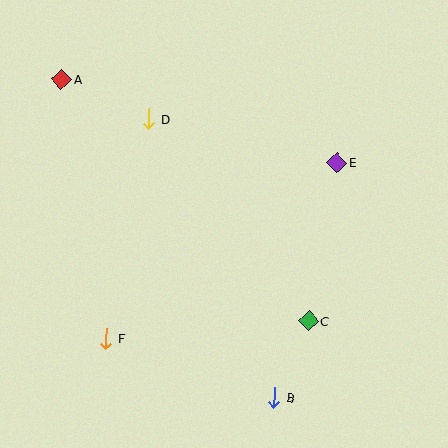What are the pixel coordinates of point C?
Point C is at (309, 321).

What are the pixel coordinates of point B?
Point B is at (274, 398).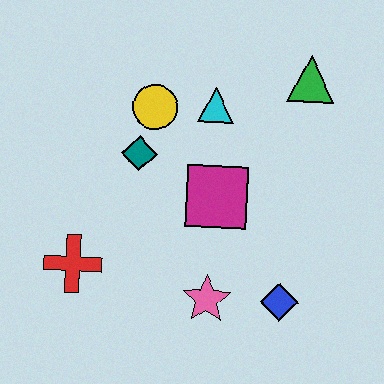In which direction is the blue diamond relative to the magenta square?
The blue diamond is below the magenta square.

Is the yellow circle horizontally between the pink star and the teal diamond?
Yes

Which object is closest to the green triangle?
The cyan triangle is closest to the green triangle.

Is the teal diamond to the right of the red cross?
Yes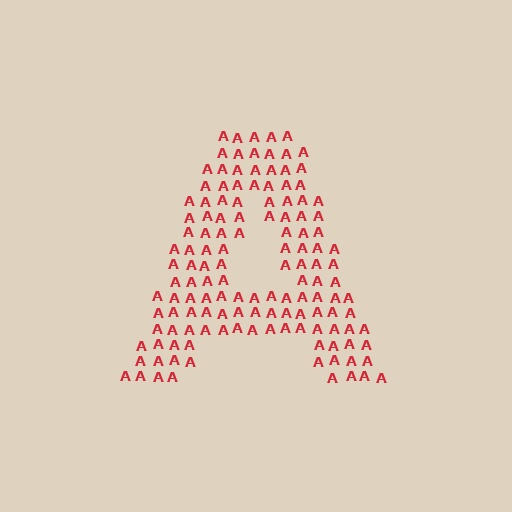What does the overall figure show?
The overall figure shows the letter A.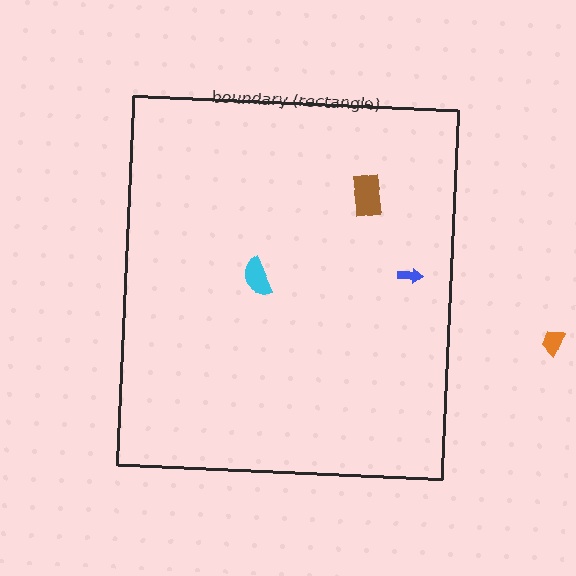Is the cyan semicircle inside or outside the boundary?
Inside.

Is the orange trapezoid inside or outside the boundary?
Outside.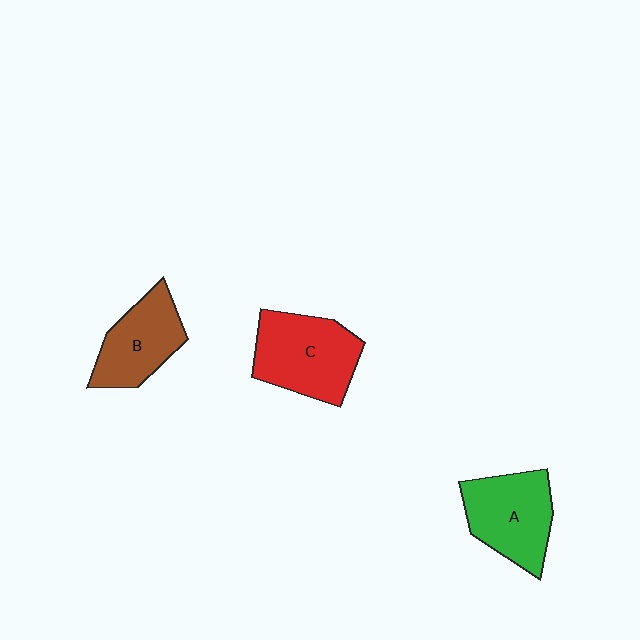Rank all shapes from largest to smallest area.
From largest to smallest: C (red), A (green), B (brown).